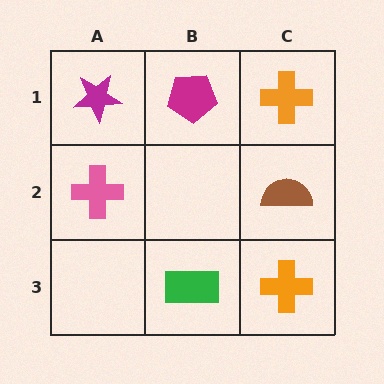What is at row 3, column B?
A green rectangle.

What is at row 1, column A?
A magenta star.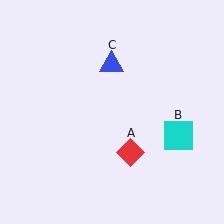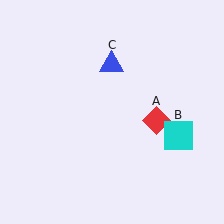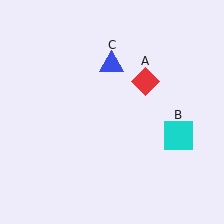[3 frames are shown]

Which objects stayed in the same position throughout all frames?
Cyan square (object B) and blue triangle (object C) remained stationary.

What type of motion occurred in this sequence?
The red diamond (object A) rotated counterclockwise around the center of the scene.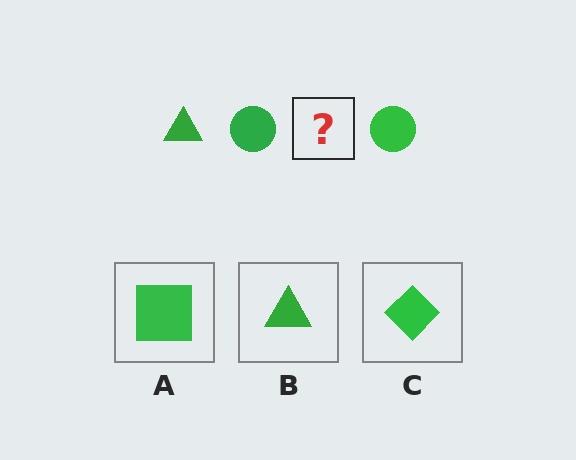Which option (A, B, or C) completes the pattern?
B.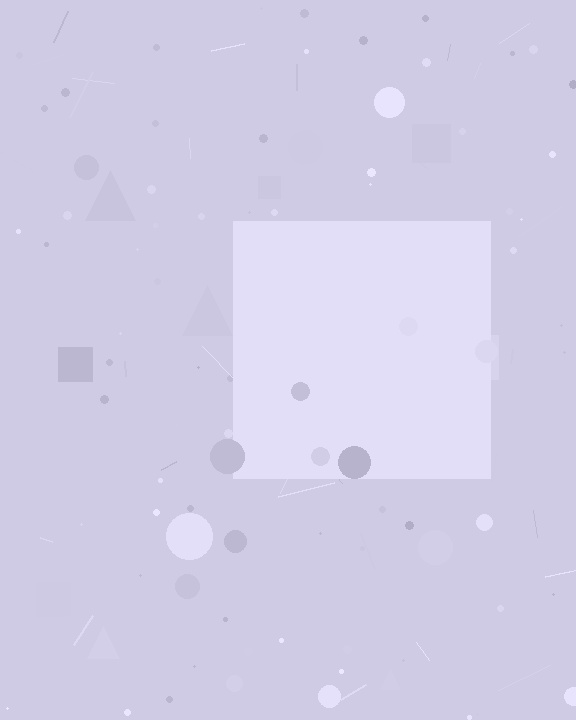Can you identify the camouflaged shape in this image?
The camouflaged shape is a square.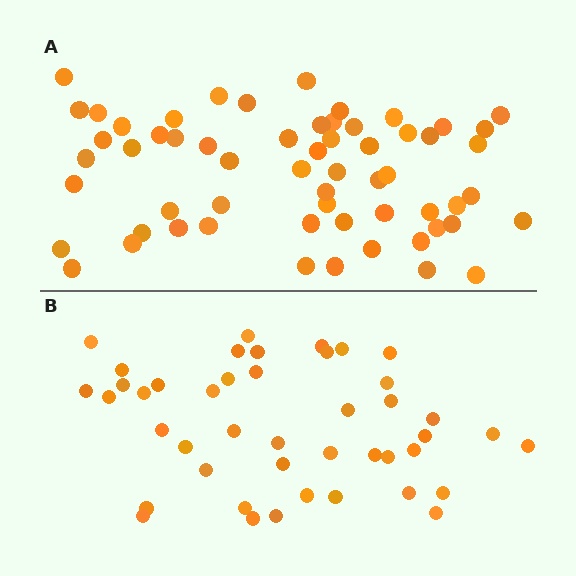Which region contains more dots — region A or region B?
Region A (the top region) has more dots.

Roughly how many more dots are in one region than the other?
Region A has approximately 15 more dots than region B.